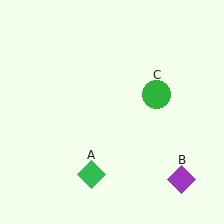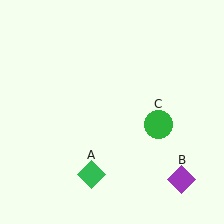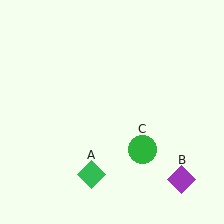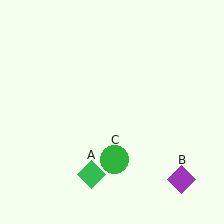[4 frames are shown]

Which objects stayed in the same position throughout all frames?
Green diamond (object A) and purple diamond (object B) remained stationary.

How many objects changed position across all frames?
1 object changed position: green circle (object C).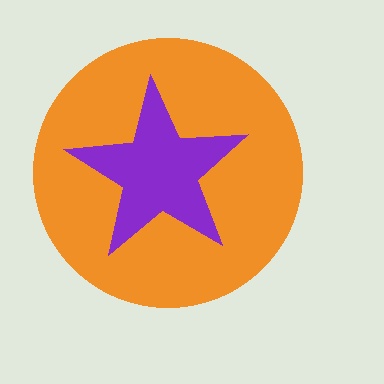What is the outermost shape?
The orange circle.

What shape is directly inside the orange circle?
The purple star.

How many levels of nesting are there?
2.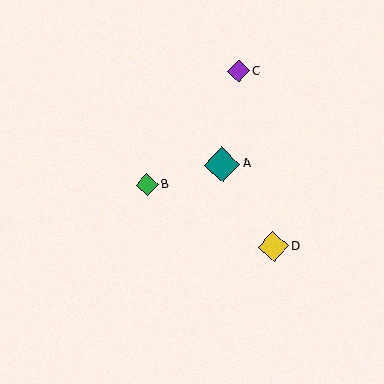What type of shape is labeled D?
Shape D is a yellow diamond.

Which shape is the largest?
The teal diamond (labeled A) is the largest.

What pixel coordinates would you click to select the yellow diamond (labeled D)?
Click at (273, 247) to select the yellow diamond D.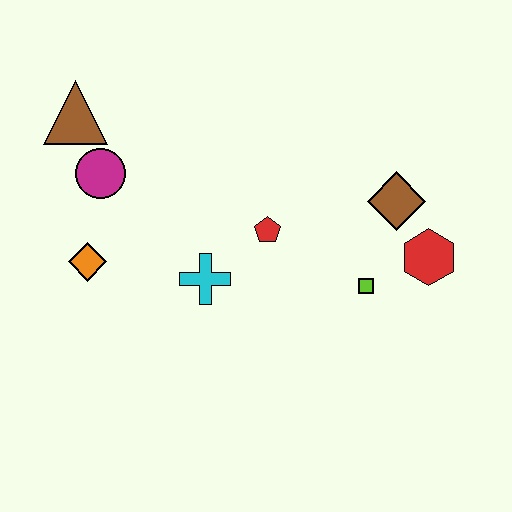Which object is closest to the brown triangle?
The magenta circle is closest to the brown triangle.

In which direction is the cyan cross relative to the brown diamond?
The cyan cross is to the left of the brown diamond.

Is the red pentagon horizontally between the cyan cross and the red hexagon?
Yes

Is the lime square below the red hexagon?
Yes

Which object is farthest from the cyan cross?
The red hexagon is farthest from the cyan cross.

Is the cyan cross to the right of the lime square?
No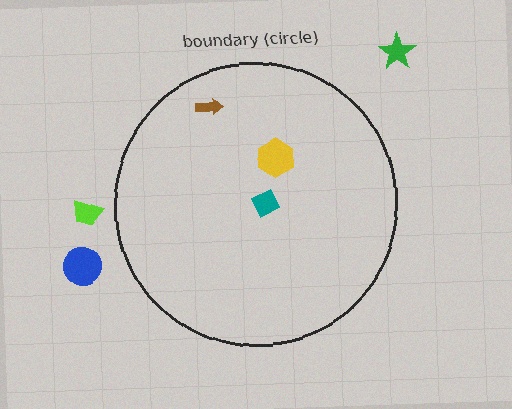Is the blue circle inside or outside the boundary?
Outside.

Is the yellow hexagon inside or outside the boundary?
Inside.